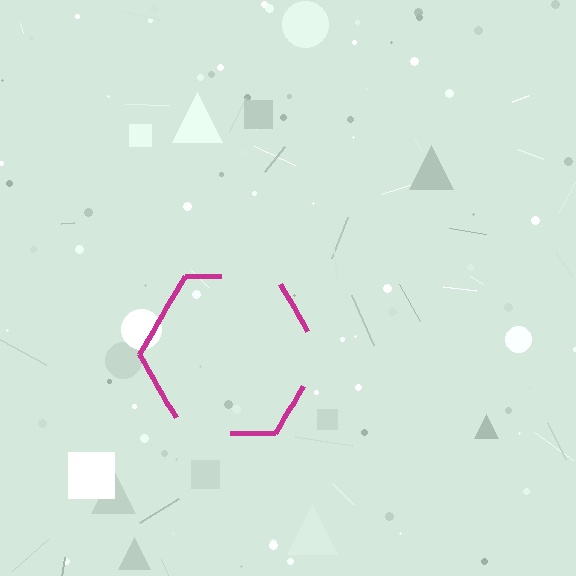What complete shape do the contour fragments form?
The contour fragments form a hexagon.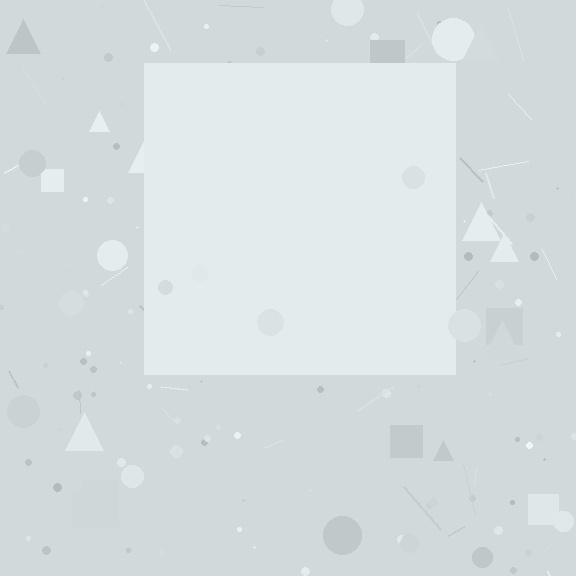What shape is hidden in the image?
A square is hidden in the image.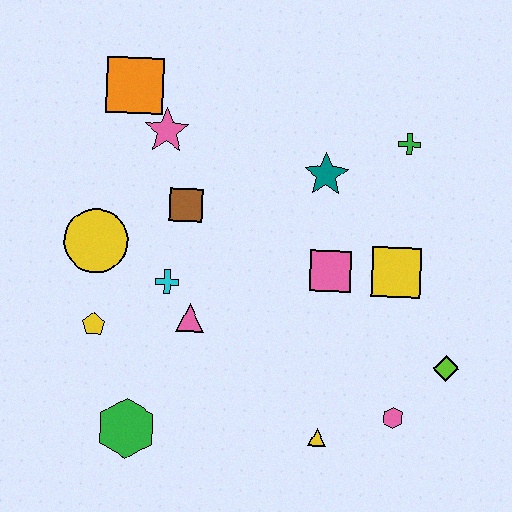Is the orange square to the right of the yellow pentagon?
Yes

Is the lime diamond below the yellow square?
Yes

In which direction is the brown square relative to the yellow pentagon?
The brown square is above the yellow pentagon.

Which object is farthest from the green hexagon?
The green cross is farthest from the green hexagon.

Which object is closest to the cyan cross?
The pink triangle is closest to the cyan cross.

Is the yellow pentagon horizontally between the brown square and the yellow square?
No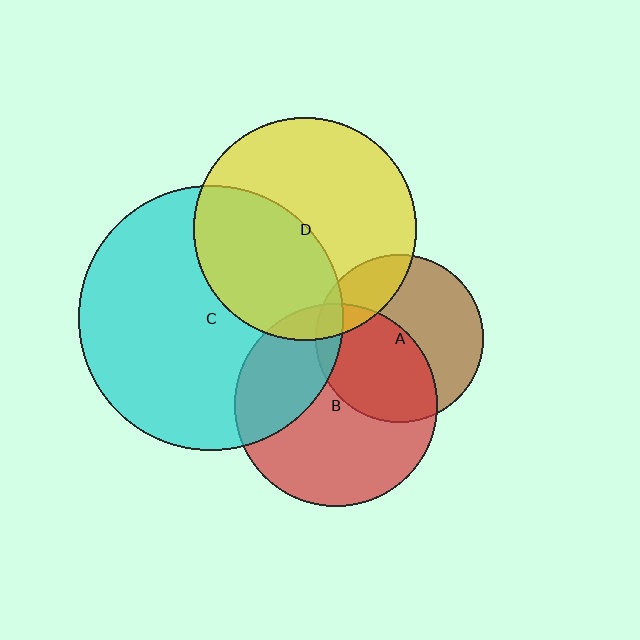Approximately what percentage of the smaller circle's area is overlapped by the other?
Approximately 10%.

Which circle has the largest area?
Circle C (cyan).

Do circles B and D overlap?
Yes.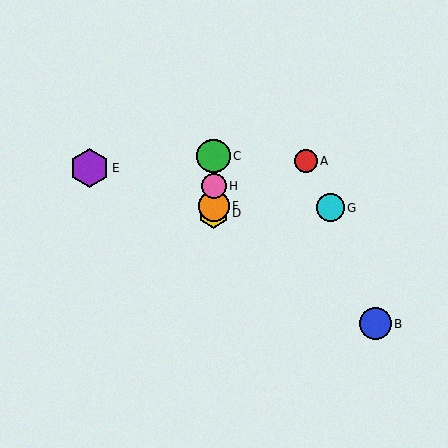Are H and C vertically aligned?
Yes, both are at x≈214.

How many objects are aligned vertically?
4 objects (C, D, F, H) are aligned vertically.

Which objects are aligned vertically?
Objects C, D, F, H are aligned vertically.